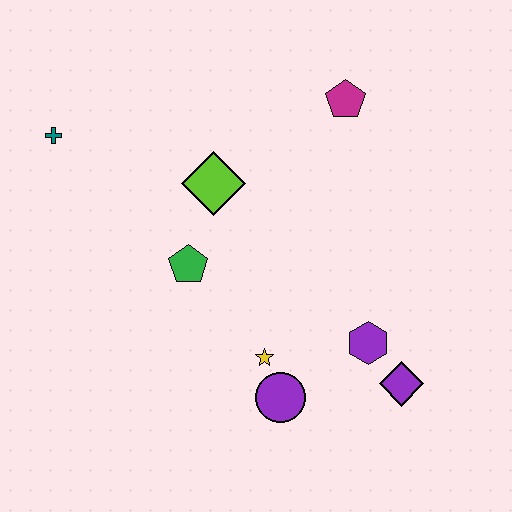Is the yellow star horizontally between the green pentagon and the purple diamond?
Yes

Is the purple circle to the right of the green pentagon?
Yes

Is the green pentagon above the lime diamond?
No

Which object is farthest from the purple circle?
The teal cross is farthest from the purple circle.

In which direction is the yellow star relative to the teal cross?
The yellow star is below the teal cross.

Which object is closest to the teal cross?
The lime diamond is closest to the teal cross.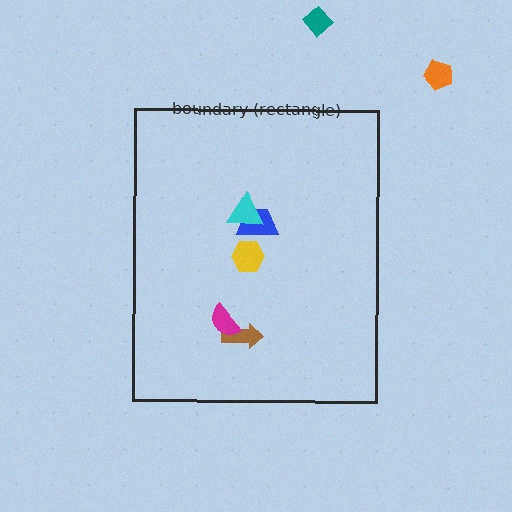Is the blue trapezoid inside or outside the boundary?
Inside.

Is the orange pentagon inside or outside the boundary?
Outside.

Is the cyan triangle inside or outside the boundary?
Inside.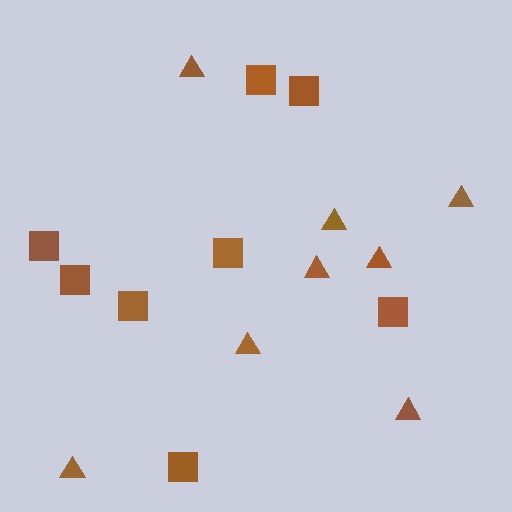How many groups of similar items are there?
There are 2 groups: one group of squares (8) and one group of triangles (8).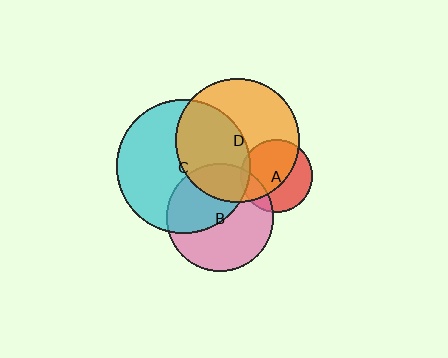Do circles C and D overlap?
Yes.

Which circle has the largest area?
Circle C (cyan).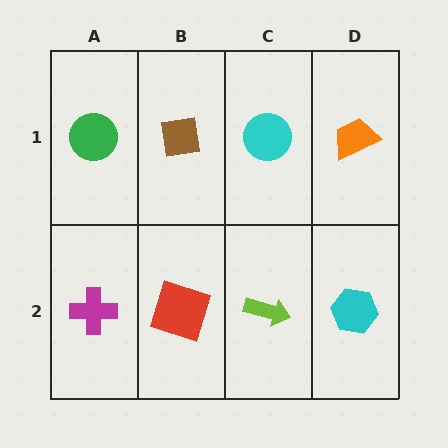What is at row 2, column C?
A lime arrow.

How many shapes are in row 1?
4 shapes.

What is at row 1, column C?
A cyan circle.